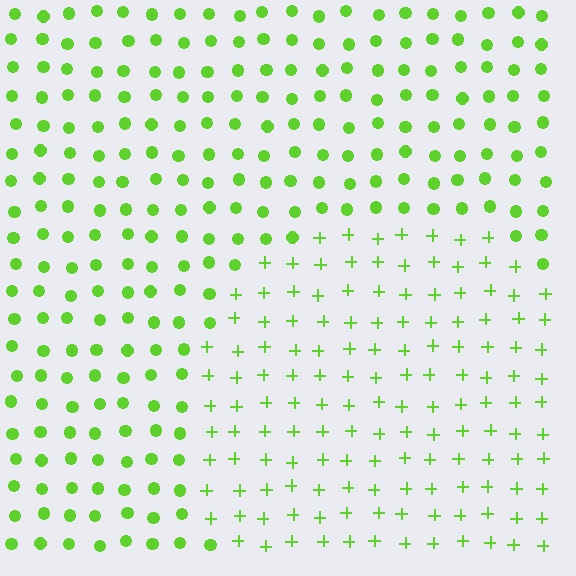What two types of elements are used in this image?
The image uses plus signs inside the circle region and circles outside it.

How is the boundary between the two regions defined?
The boundary is defined by a change in element shape: plus signs inside vs. circles outside. All elements share the same color and spacing.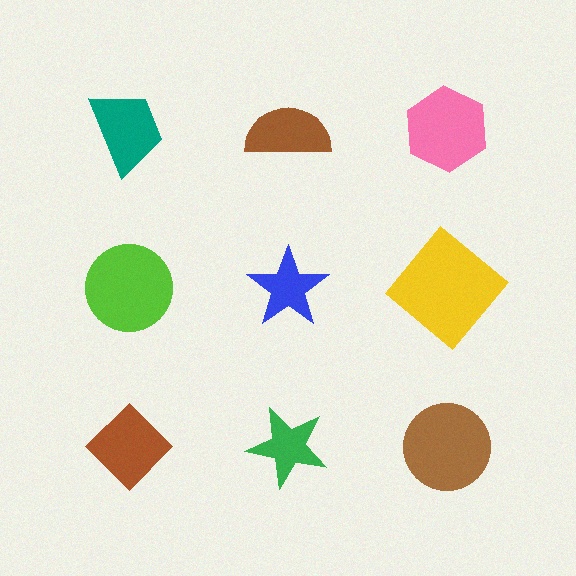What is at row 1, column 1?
A teal trapezoid.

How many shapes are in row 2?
3 shapes.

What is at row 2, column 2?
A blue star.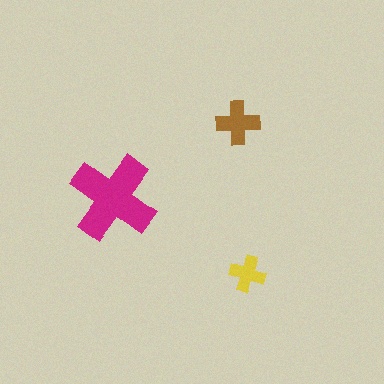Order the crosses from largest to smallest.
the magenta one, the brown one, the yellow one.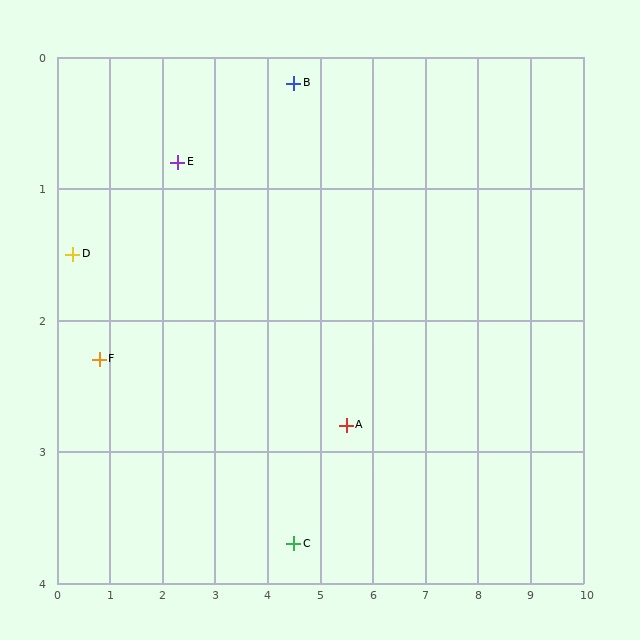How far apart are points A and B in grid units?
Points A and B are about 2.8 grid units apart.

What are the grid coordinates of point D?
Point D is at approximately (0.3, 1.5).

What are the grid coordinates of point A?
Point A is at approximately (5.5, 2.8).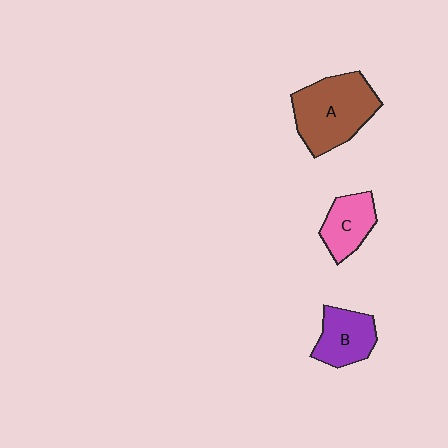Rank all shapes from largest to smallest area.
From largest to smallest: A (brown), B (purple), C (pink).